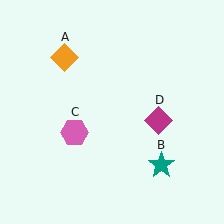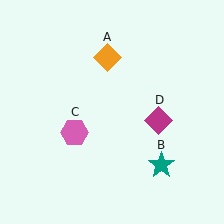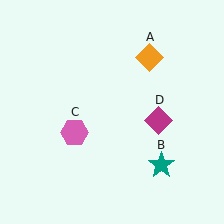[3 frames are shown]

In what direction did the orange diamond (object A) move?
The orange diamond (object A) moved right.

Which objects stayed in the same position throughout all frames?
Teal star (object B) and pink hexagon (object C) and magenta diamond (object D) remained stationary.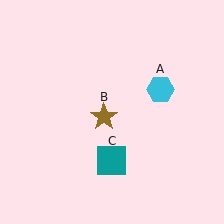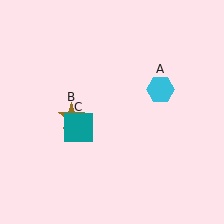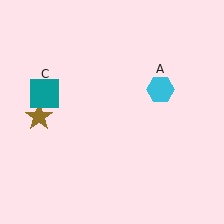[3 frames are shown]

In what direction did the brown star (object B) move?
The brown star (object B) moved left.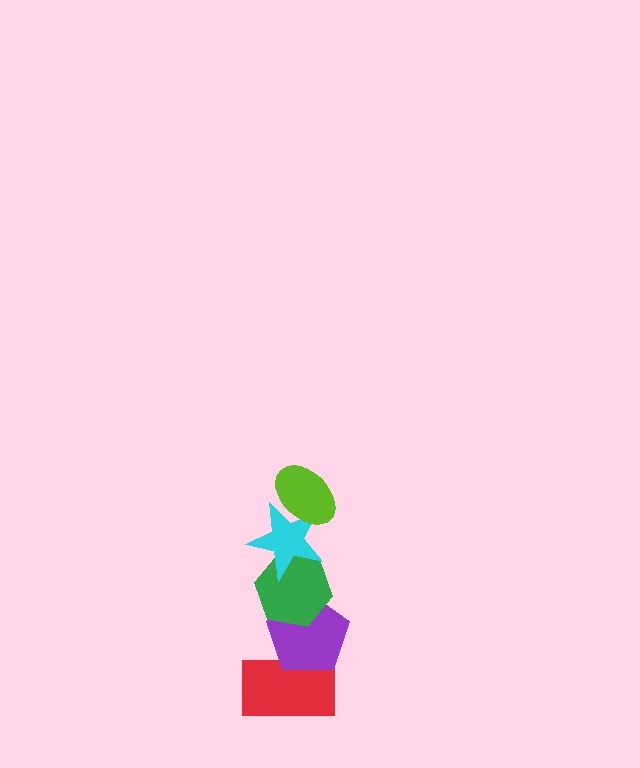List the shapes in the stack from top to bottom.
From top to bottom: the lime ellipse, the cyan star, the green hexagon, the purple pentagon, the red rectangle.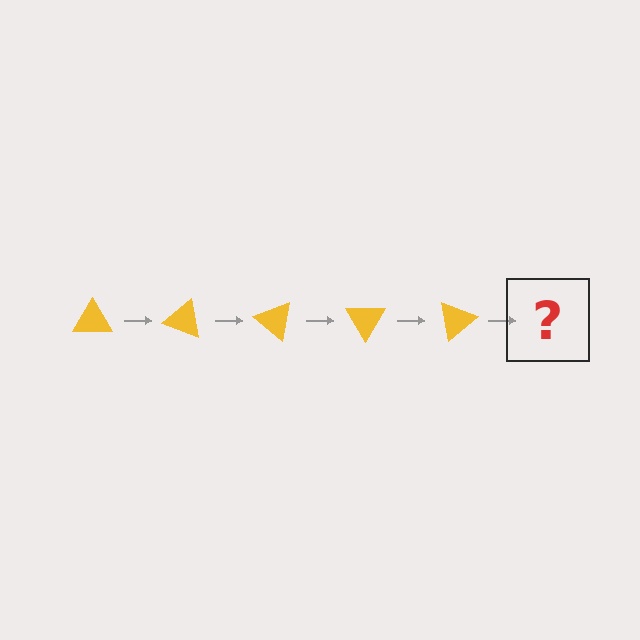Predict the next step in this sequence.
The next step is a yellow triangle rotated 100 degrees.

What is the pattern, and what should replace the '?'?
The pattern is that the triangle rotates 20 degrees each step. The '?' should be a yellow triangle rotated 100 degrees.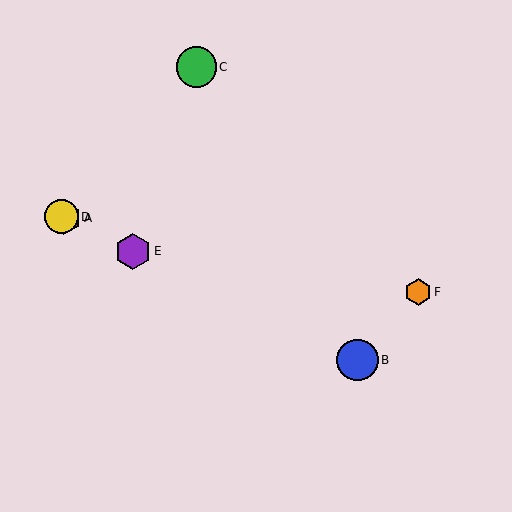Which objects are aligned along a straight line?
Objects A, B, D, E are aligned along a straight line.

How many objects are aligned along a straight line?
4 objects (A, B, D, E) are aligned along a straight line.